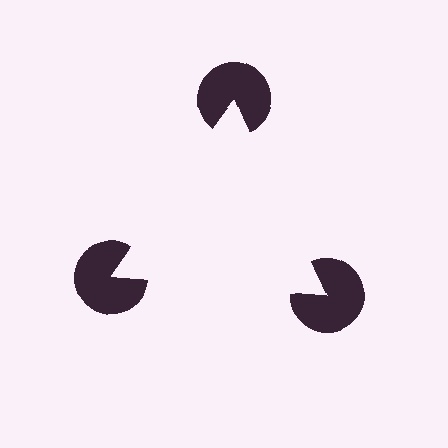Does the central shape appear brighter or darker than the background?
It typically appears slightly brighter than the background, even though no actual brightness change is drawn.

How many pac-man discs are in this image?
There are 3 — one at each vertex of the illusory triangle.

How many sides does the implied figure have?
3 sides.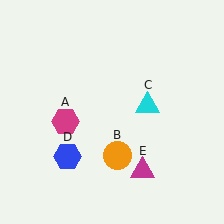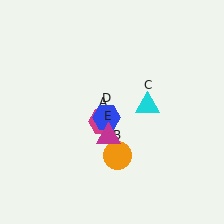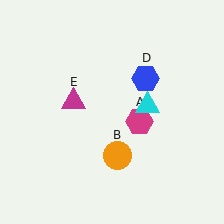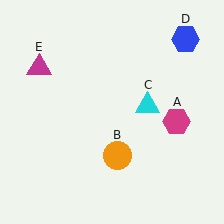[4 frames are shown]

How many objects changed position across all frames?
3 objects changed position: magenta hexagon (object A), blue hexagon (object D), magenta triangle (object E).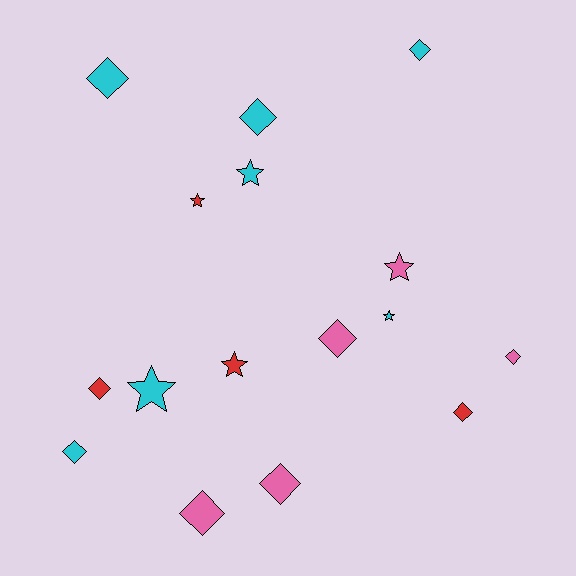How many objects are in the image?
There are 16 objects.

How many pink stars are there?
There is 1 pink star.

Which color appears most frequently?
Cyan, with 7 objects.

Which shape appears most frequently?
Diamond, with 10 objects.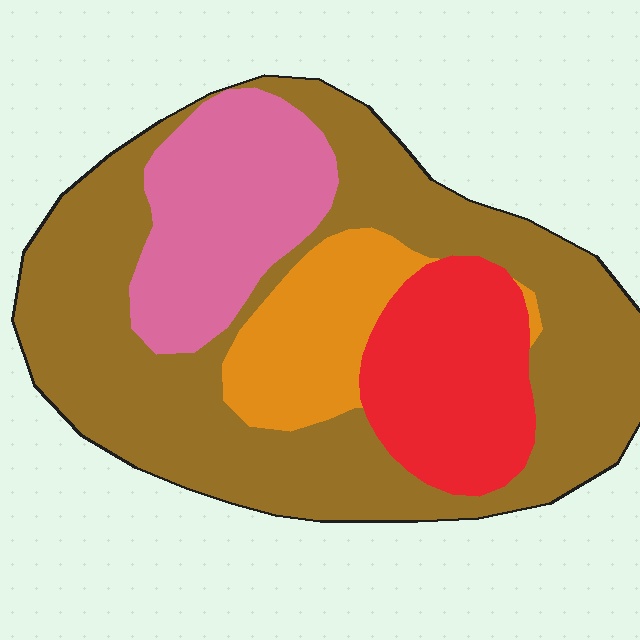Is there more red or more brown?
Brown.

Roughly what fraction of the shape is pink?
Pink takes up less than a quarter of the shape.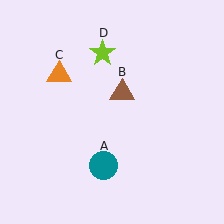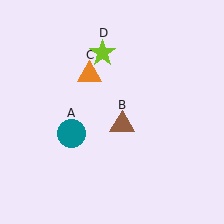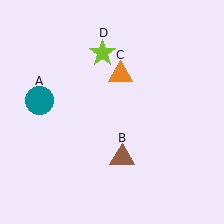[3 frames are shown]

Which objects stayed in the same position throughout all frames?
Lime star (object D) remained stationary.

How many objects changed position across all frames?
3 objects changed position: teal circle (object A), brown triangle (object B), orange triangle (object C).